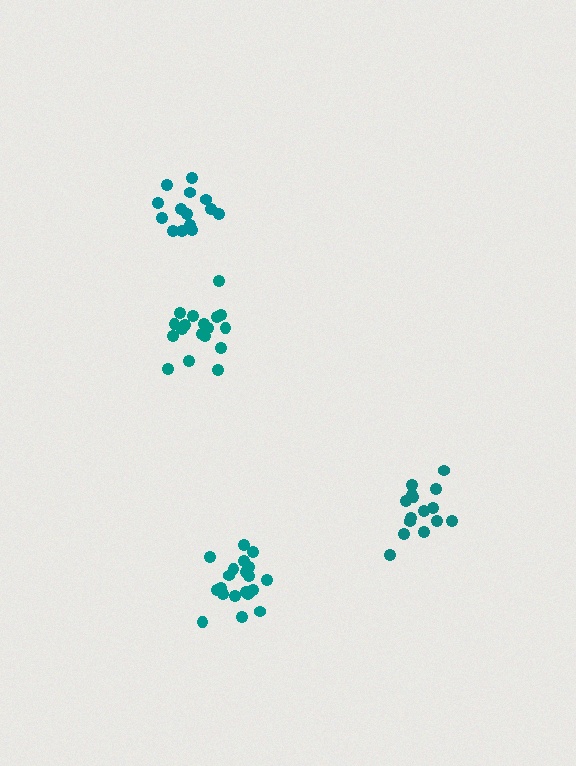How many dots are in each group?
Group 1: 18 dots, Group 2: 15 dots, Group 3: 20 dots, Group 4: 14 dots (67 total).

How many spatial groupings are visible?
There are 4 spatial groupings.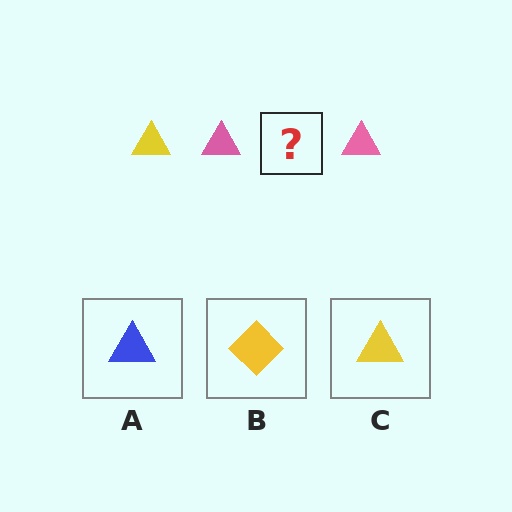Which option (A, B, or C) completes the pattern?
C.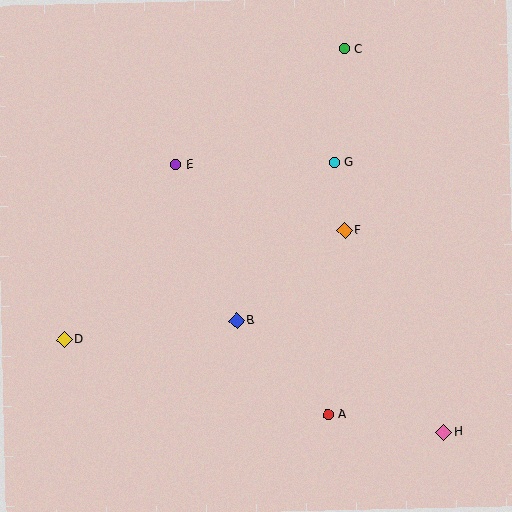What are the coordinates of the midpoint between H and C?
The midpoint between H and C is at (394, 240).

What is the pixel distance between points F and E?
The distance between F and E is 181 pixels.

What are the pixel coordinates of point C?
Point C is at (344, 49).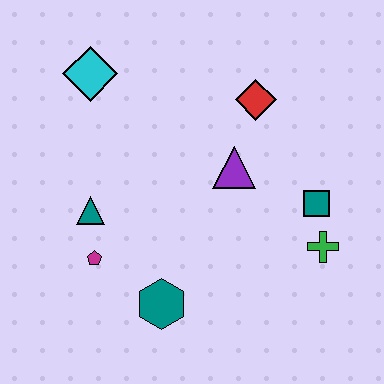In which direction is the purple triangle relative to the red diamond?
The purple triangle is below the red diamond.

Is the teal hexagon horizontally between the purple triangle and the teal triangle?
Yes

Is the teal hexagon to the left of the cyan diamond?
No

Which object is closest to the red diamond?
The purple triangle is closest to the red diamond.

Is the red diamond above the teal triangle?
Yes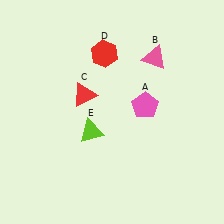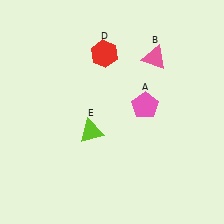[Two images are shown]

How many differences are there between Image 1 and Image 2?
There is 1 difference between the two images.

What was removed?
The red triangle (C) was removed in Image 2.